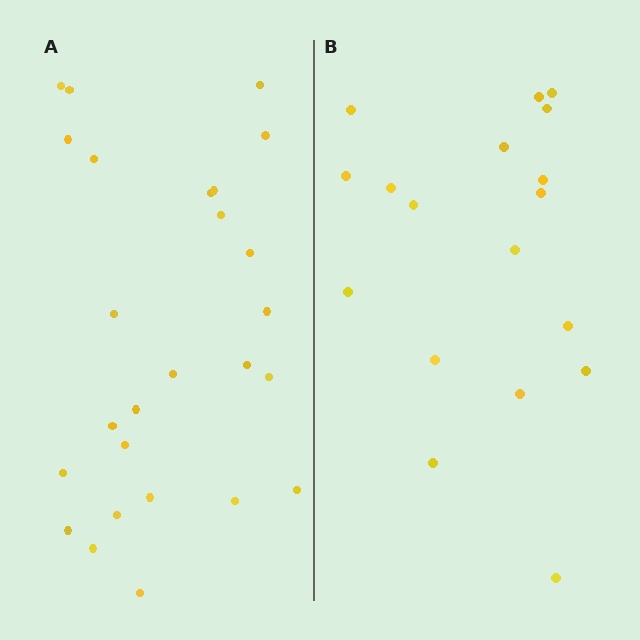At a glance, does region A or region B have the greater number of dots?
Region A (the left region) has more dots.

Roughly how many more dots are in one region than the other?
Region A has roughly 8 or so more dots than region B.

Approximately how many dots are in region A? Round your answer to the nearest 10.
About 30 dots. (The exact count is 26, which rounds to 30.)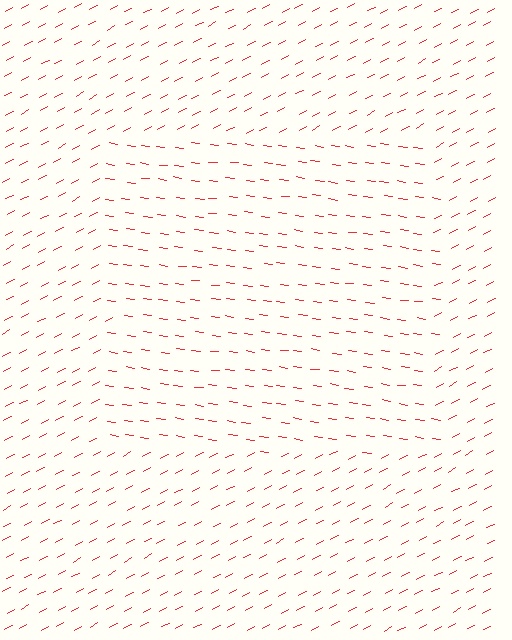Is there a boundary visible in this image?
Yes, there is a texture boundary formed by a change in line orientation.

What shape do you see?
I see a rectangle.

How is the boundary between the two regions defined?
The boundary is defined purely by a change in line orientation (approximately 35 degrees difference). All lines are the same color and thickness.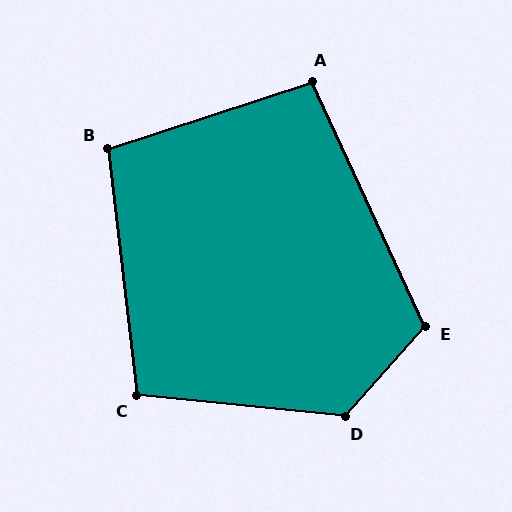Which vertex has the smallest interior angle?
A, at approximately 97 degrees.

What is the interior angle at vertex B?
Approximately 101 degrees (obtuse).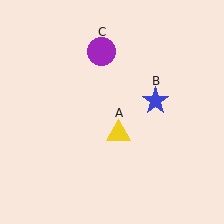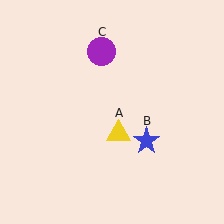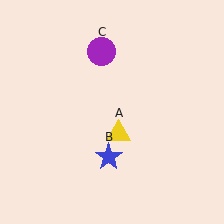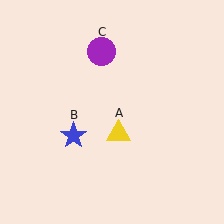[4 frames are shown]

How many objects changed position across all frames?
1 object changed position: blue star (object B).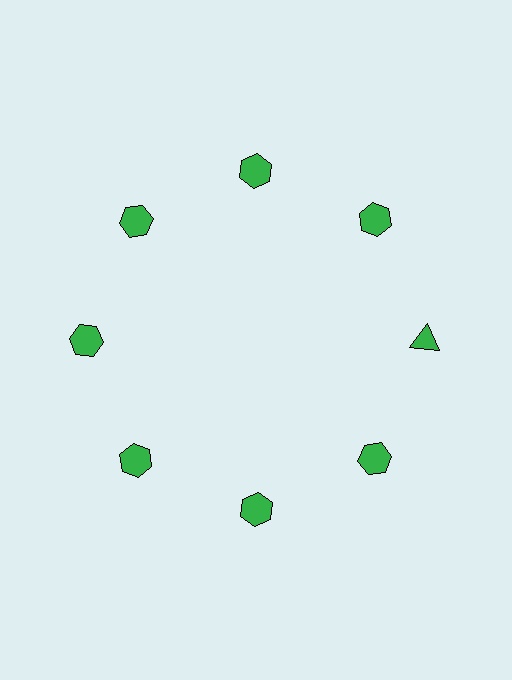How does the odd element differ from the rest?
It has a different shape: triangle instead of hexagon.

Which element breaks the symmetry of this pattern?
The green triangle at roughly the 3 o'clock position breaks the symmetry. All other shapes are green hexagons.